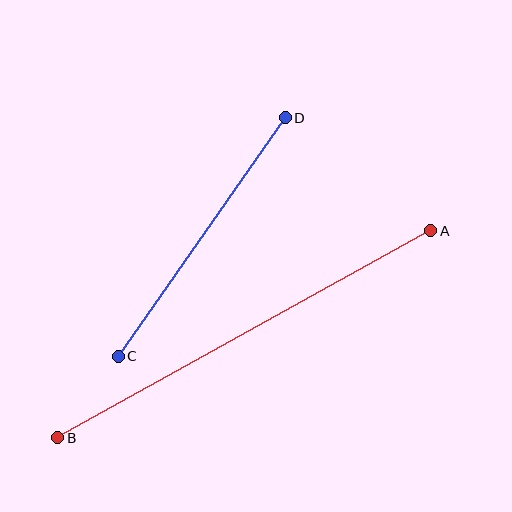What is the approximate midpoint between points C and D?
The midpoint is at approximately (202, 237) pixels.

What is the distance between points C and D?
The distance is approximately 291 pixels.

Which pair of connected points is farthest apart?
Points A and B are farthest apart.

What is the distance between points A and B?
The distance is approximately 426 pixels.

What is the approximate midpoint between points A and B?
The midpoint is at approximately (244, 334) pixels.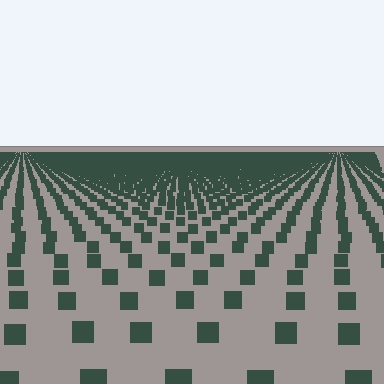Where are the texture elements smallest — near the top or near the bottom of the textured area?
Near the top.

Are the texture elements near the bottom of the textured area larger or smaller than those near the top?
Larger. Near the bottom, elements are closer to the viewer and appear at a bigger on-screen size.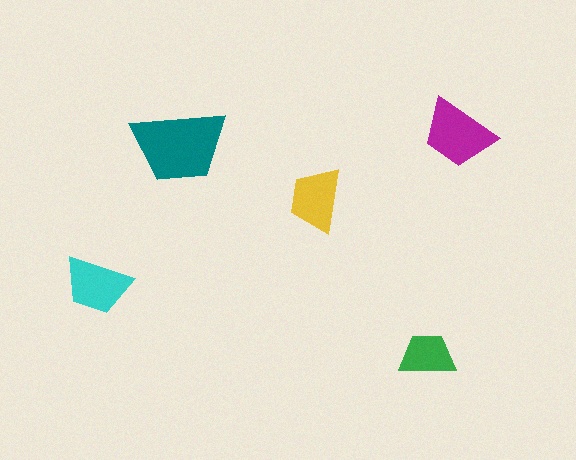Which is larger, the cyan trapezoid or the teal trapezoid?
The teal one.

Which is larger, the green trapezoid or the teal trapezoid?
The teal one.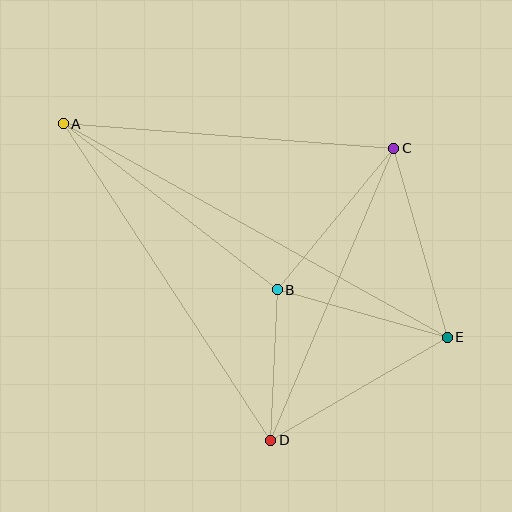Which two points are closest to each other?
Points B and D are closest to each other.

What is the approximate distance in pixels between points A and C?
The distance between A and C is approximately 331 pixels.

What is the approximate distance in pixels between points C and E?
The distance between C and E is approximately 196 pixels.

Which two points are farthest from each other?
Points A and E are farthest from each other.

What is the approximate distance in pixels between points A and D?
The distance between A and D is approximately 378 pixels.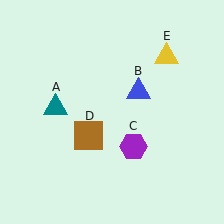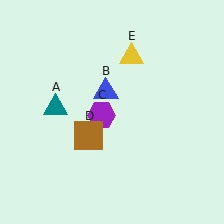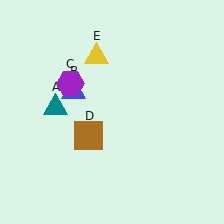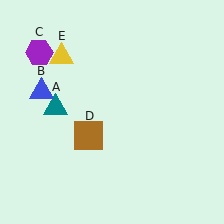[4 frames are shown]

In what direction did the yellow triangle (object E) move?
The yellow triangle (object E) moved left.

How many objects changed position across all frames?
3 objects changed position: blue triangle (object B), purple hexagon (object C), yellow triangle (object E).